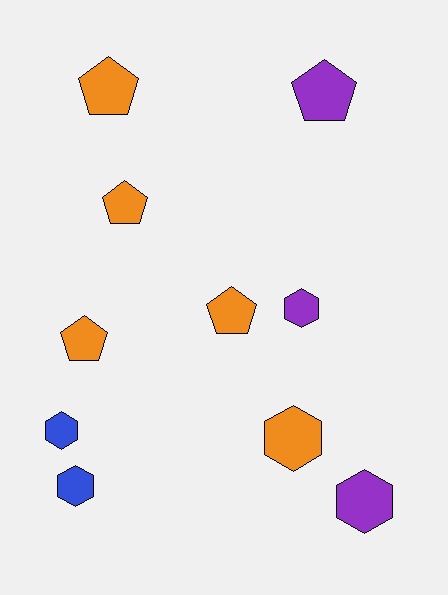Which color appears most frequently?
Orange, with 5 objects.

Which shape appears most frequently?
Hexagon, with 5 objects.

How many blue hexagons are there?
There are 2 blue hexagons.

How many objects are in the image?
There are 10 objects.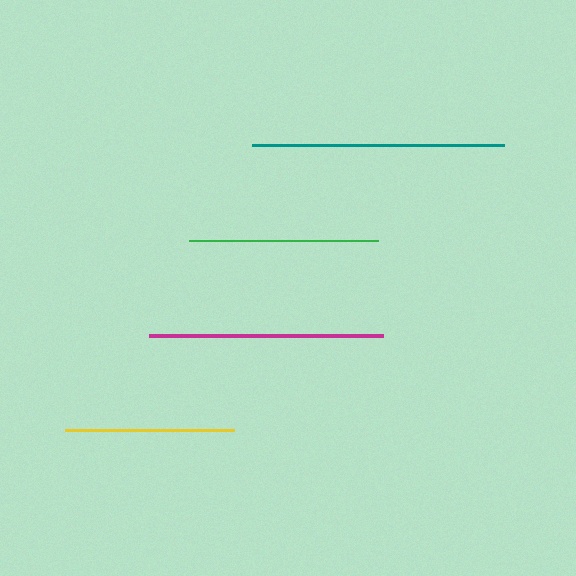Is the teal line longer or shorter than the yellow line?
The teal line is longer than the yellow line.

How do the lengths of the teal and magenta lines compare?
The teal and magenta lines are approximately the same length.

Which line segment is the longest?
The teal line is the longest at approximately 252 pixels.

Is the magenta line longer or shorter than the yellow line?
The magenta line is longer than the yellow line.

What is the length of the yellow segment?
The yellow segment is approximately 170 pixels long.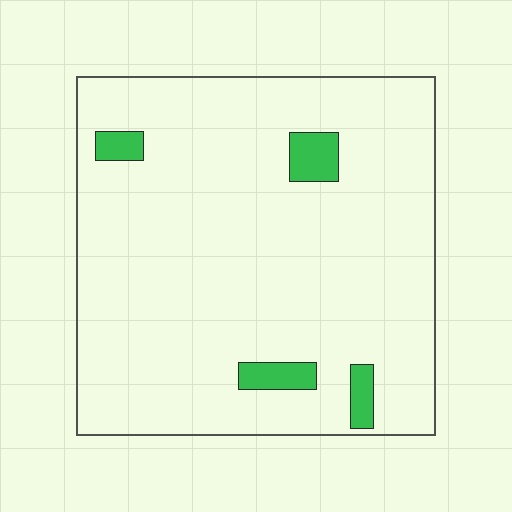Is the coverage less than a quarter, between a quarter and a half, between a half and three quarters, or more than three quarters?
Less than a quarter.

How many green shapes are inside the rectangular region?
4.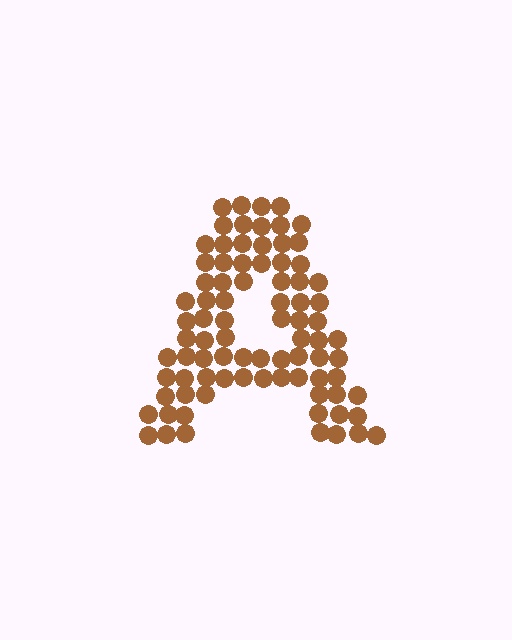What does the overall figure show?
The overall figure shows the letter A.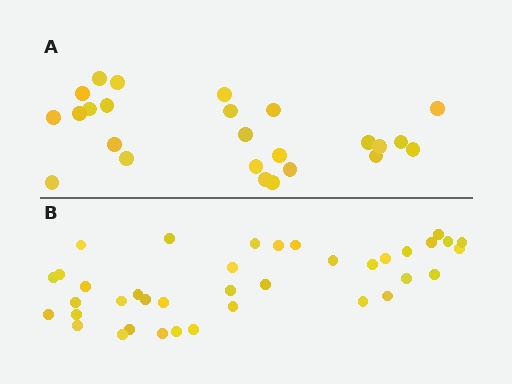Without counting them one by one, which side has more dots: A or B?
Region B (the bottom region) has more dots.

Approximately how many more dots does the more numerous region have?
Region B has approximately 15 more dots than region A.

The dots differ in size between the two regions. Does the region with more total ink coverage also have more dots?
No. Region A has more total ink coverage because its dots are larger, but region B actually contains more individual dots. Total area can be misleading — the number of items is what matters here.